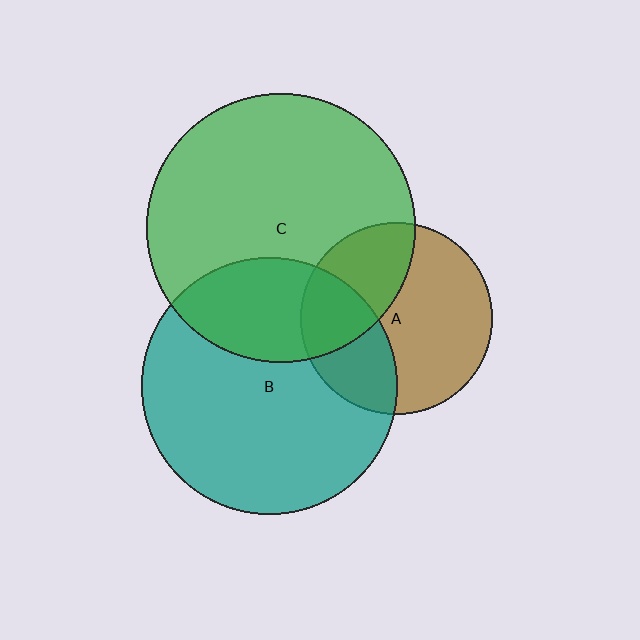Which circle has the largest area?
Circle C (green).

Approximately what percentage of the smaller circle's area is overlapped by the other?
Approximately 35%.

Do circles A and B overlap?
Yes.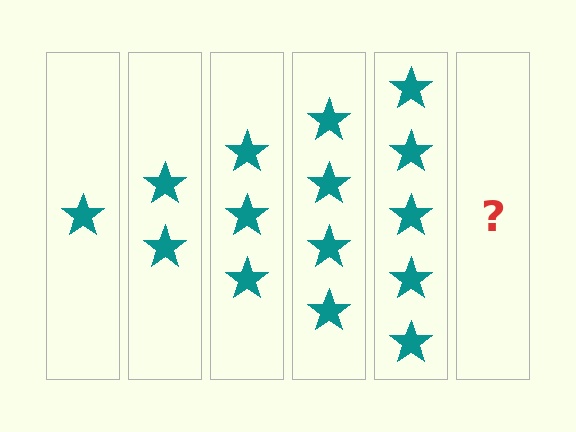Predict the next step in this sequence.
The next step is 6 stars.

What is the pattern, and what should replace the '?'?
The pattern is that each step adds one more star. The '?' should be 6 stars.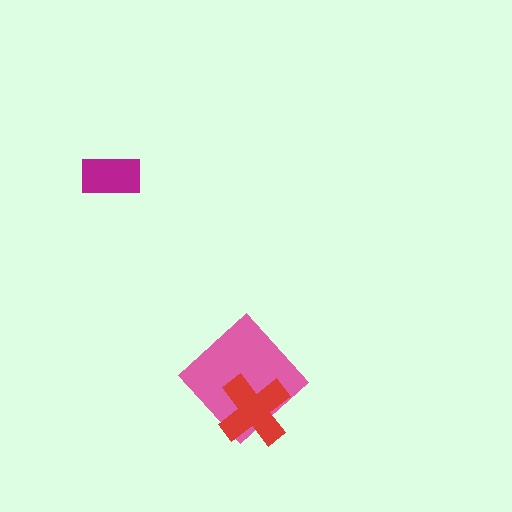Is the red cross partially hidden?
No, no other shape covers it.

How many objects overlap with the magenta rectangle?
0 objects overlap with the magenta rectangle.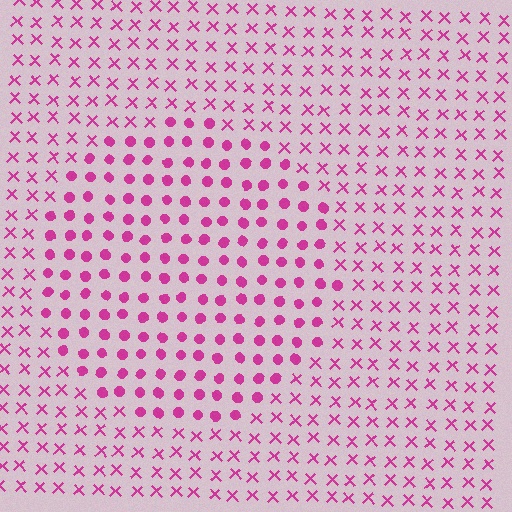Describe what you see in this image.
The image is filled with small magenta elements arranged in a uniform grid. A circle-shaped region contains circles, while the surrounding area contains X marks. The boundary is defined purely by the change in element shape.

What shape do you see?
I see a circle.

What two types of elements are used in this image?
The image uses circles inside the circle region and X marks outside it.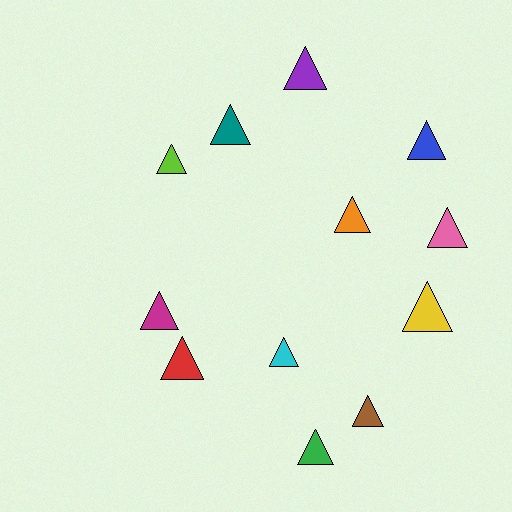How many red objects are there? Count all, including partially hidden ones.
There is 1 red object.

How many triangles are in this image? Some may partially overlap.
There are 12 triangles.